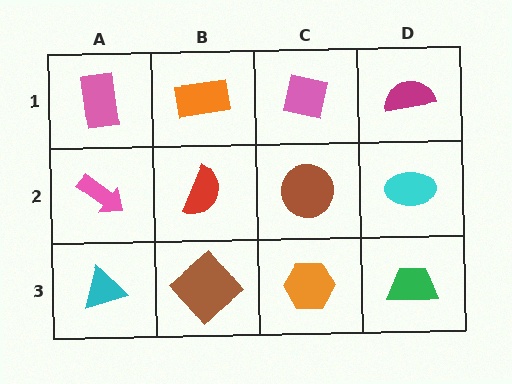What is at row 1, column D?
A magenta semicircle.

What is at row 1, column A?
A pink rectangle.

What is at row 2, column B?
A red semicircle.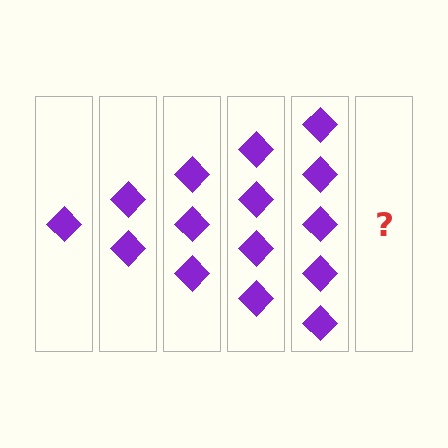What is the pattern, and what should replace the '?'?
The pattern is that each step adds one more diamond. The '?' should be 6 diamonds.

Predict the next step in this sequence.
The next step is 6 diamonds.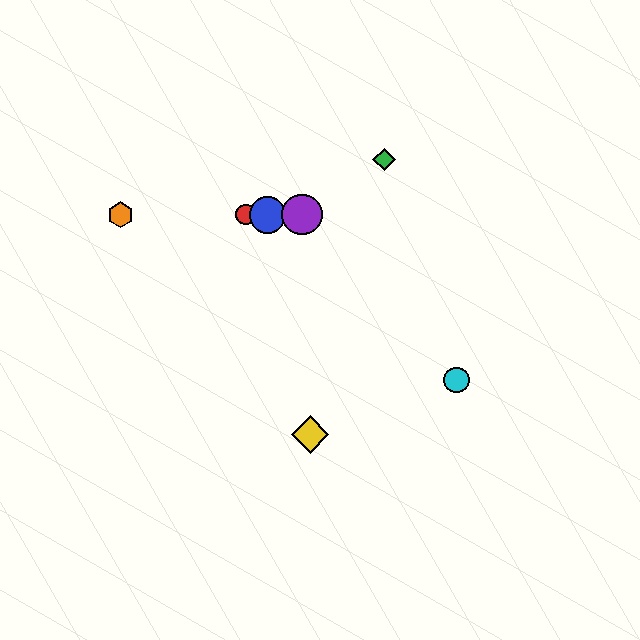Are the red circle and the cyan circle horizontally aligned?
No, the red circle is at y≈215 and the cyan circle is at y≈380.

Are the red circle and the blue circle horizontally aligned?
Yes, both are at y≈215.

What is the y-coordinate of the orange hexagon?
The orange hexagon is at y≈215.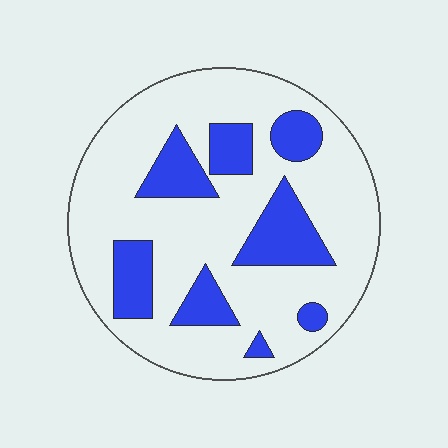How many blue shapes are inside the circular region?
8.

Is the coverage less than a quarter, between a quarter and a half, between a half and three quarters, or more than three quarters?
Less than a quarter.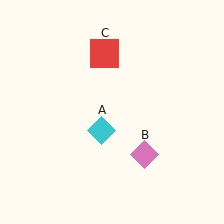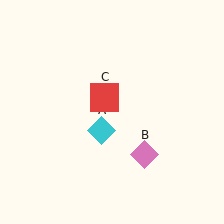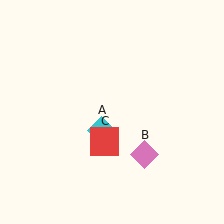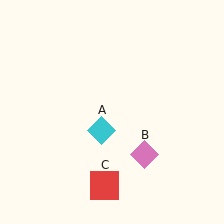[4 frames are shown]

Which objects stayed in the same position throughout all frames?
Cyan diamond (object A) and pink diamond (object B) remained stationary.